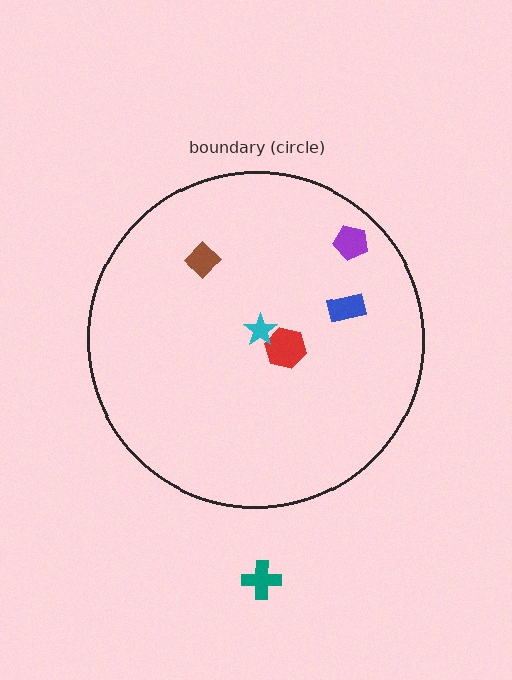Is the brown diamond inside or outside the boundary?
Inside.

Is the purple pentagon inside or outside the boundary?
Inside.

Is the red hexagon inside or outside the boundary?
Inside.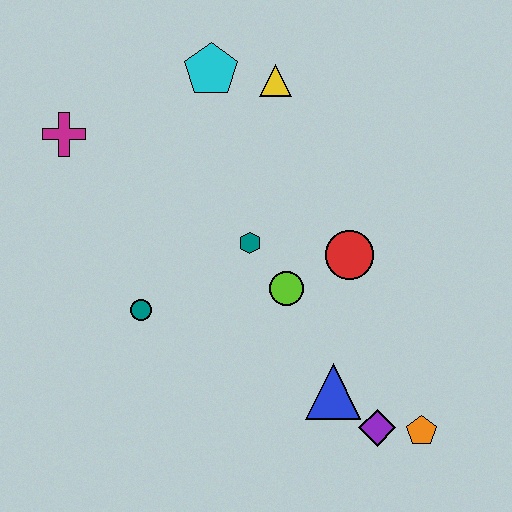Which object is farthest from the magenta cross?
The orange pentagon is farthest from the magenta cross.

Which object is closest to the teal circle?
The teal hexagon is closest to the teal circle.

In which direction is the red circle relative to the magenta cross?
The red circle is to the right of the magenta cross.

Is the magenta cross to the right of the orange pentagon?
No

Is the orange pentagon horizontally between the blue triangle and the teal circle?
No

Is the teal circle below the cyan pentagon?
Yes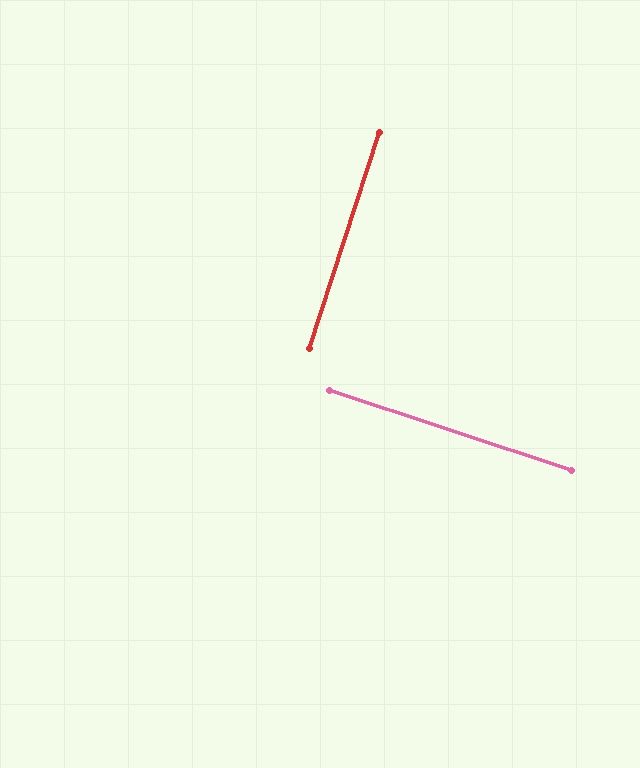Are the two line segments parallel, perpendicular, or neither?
Perpendicular — they meet at approximately 90°.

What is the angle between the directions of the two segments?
Approximately 90 degrees.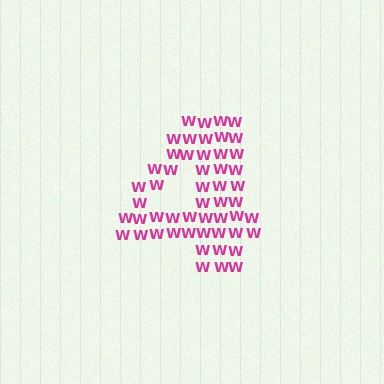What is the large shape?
The large shape is the digit 4.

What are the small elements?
The small elements are letter W's.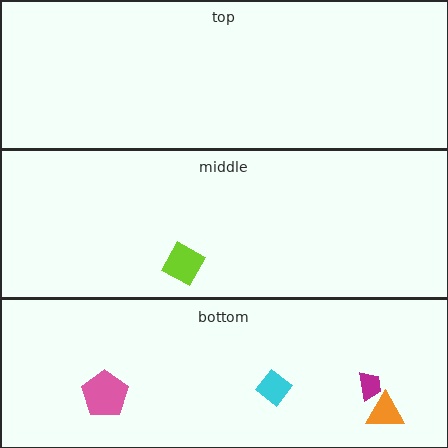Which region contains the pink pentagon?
The bottom region.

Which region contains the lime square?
The middle region.